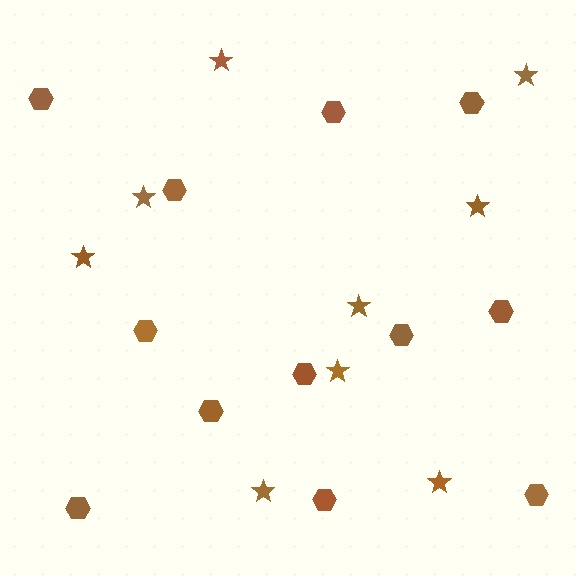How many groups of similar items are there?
There are 2 groups: one group of stars (9) and one group of hexagons (12).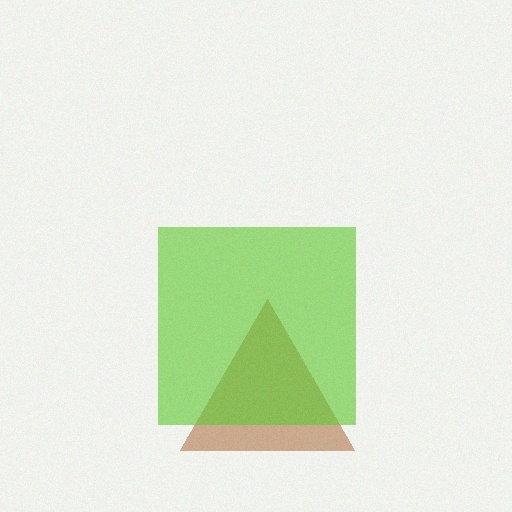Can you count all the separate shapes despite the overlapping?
Yes, there are 2 separate shapes.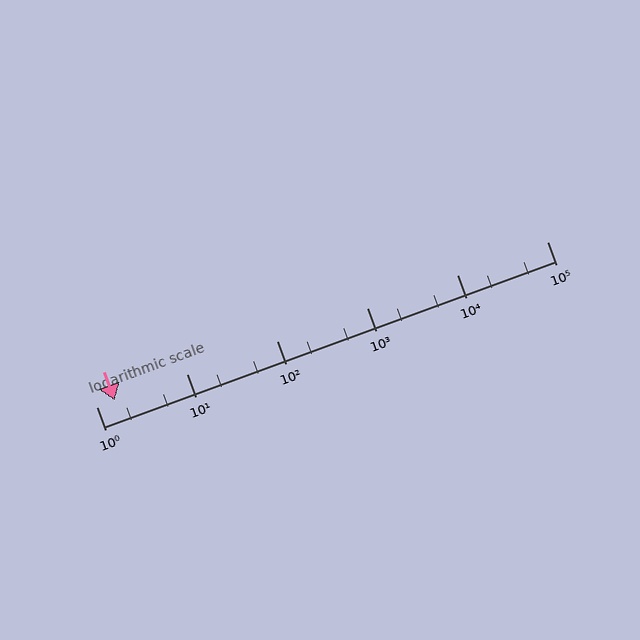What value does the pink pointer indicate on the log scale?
The pointer indicates approximately 1.6.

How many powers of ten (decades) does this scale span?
The scale spans 5 decades, from 1 to 100000.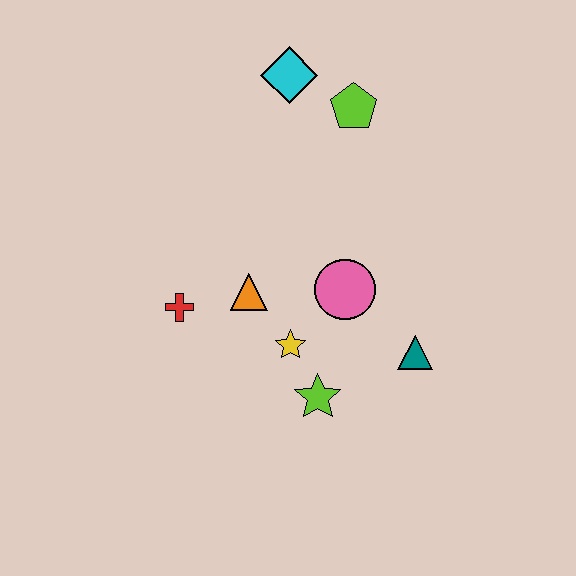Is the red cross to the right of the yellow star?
No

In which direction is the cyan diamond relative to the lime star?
The cyan diamond is above the lime star.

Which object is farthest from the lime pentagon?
The lime star is farthest from the lime pentagon.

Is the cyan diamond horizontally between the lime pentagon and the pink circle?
No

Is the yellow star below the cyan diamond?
Yes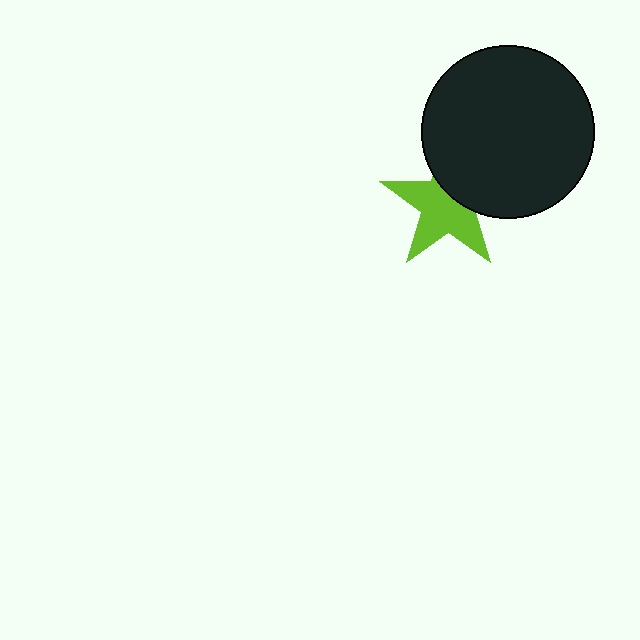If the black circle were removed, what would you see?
You would see the complete lime star.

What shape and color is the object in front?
The object in front is a black circle.